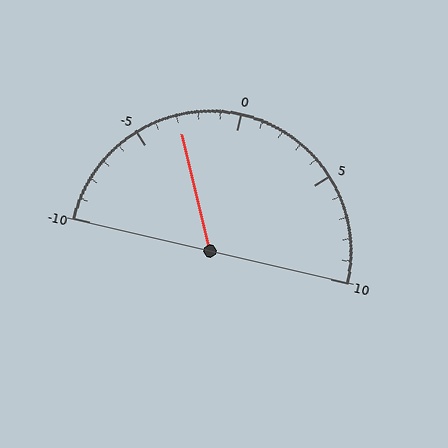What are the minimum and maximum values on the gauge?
The gauge ranges from -10 to 10.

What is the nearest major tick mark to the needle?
The nearest major tick mark is -5.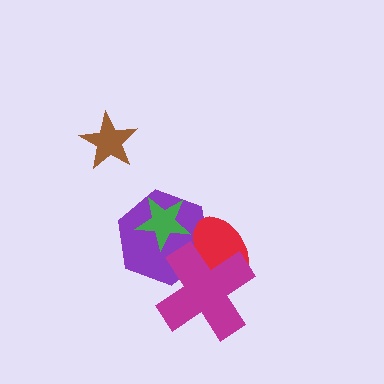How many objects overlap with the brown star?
0 objects overlap with the brown star.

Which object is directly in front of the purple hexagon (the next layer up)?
The red ellipse is directly in front of the purple hexagon.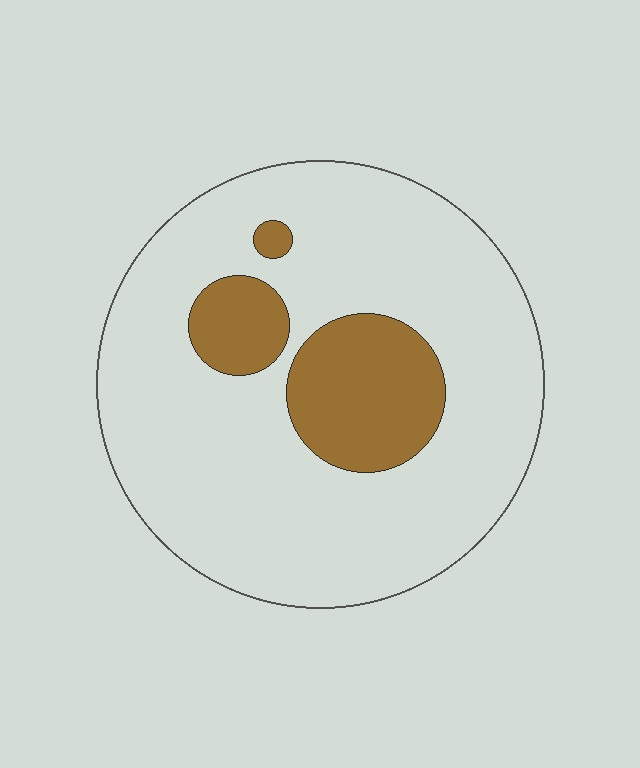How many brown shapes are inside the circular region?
3.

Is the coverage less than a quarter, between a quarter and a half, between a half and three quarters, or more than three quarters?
Less than a quarter.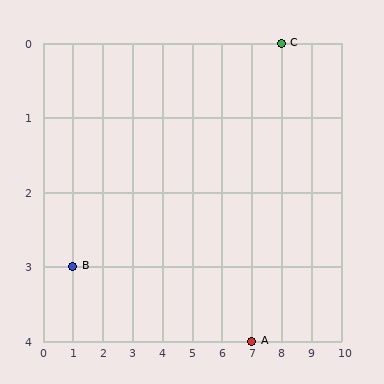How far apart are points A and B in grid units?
Points A and B are 6 columns and 1 row apart (about 6.1 grid units diagonally).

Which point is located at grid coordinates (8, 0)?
Point C is at (8, 0).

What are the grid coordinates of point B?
Point B is at grid coordinates (1, 3).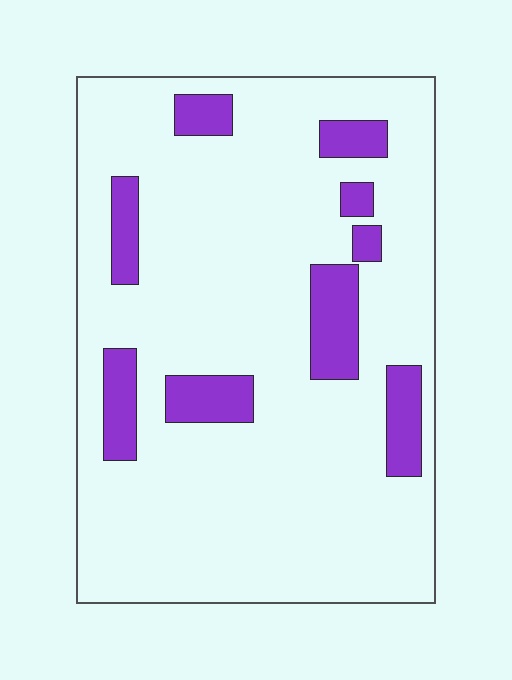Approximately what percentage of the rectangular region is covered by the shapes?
Approximately 15%.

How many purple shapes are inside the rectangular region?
9.